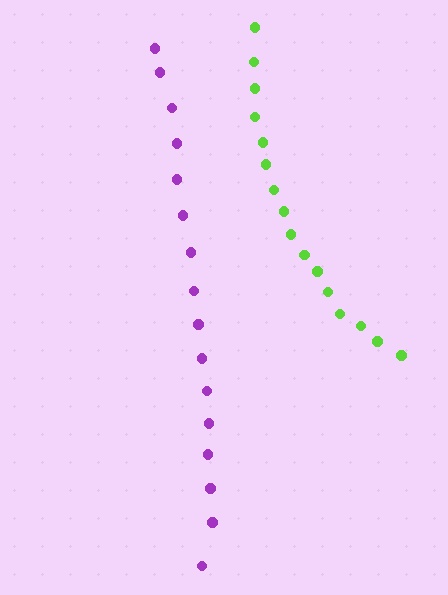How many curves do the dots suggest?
There are 2 distinct paths.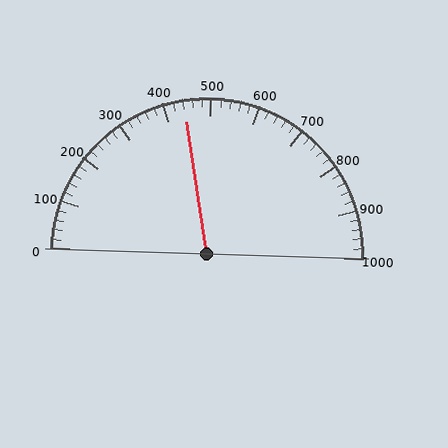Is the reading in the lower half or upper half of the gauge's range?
The reading is in the lower half of the range (0 to 1000).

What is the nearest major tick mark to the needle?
The nearest major tick mark is 400.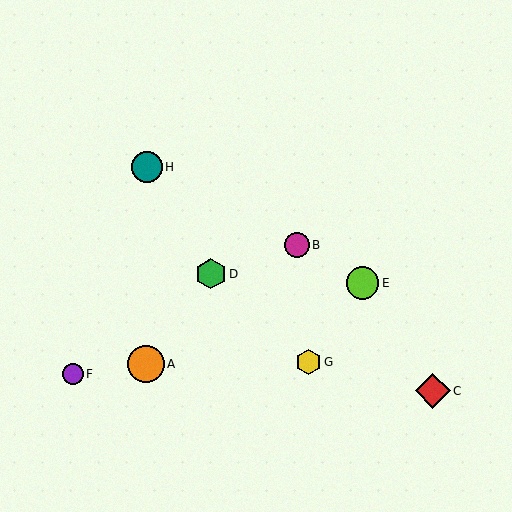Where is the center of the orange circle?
The center of the orange circle is at (146, 364).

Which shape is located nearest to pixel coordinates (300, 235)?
The magenta circle (labeled B) at (297, 245) is nearest to that location.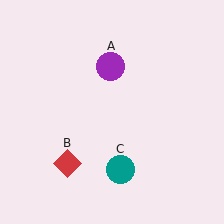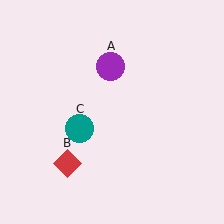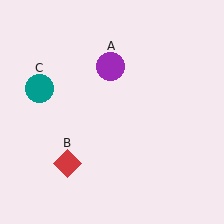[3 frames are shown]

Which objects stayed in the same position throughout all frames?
Purple circle (object A) and red diamond (object B) remained stationary.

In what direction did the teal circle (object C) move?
The teal circle (object C) moved up and to the left.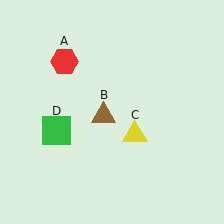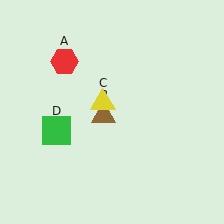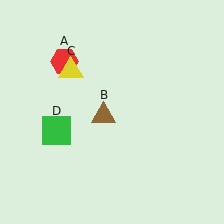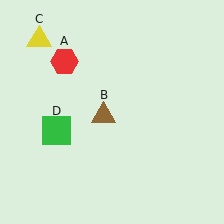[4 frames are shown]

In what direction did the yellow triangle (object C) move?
The yellow triangle (object C) moved up and to the left.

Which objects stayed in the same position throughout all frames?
Red hexagon (object A) and brown triangle (object B) and green square (object D) remained stationary.